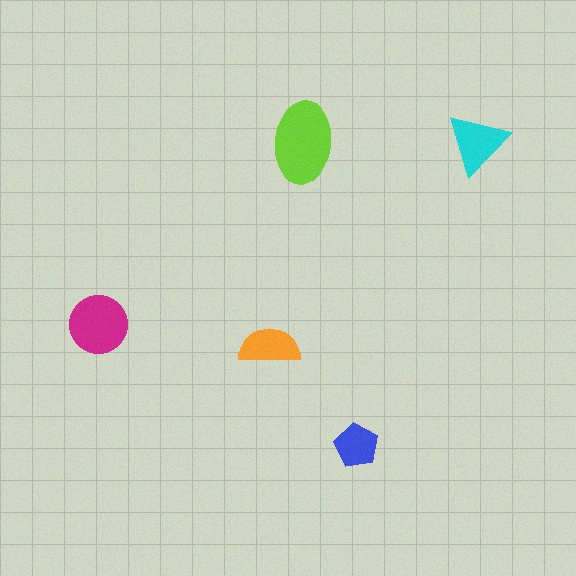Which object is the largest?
The lime ellipse.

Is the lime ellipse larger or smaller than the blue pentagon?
Larger.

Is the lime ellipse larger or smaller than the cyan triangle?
Larger.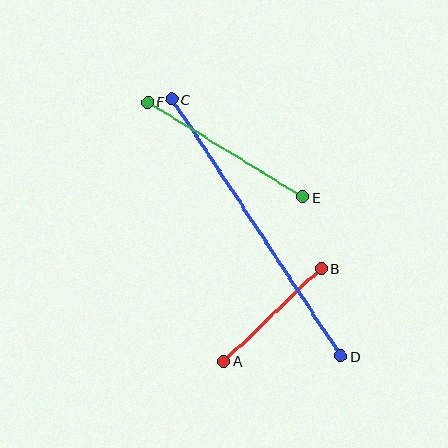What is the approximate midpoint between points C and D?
The midpoint is at approximately (256, 228) pixels.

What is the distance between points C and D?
The distance is approximately 308 pixels.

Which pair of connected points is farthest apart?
Points C and D are farthest apart.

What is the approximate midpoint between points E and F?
The midpoint is at approximately (225, 150) pixels.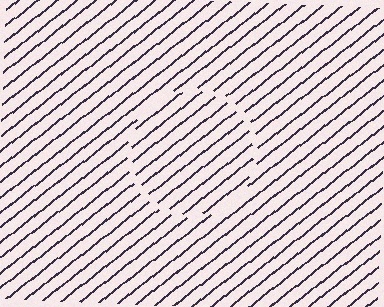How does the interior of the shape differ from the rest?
The interior of the shape contains the same grating, shifted by half a period — the contour is defined by the phase discontinuity where line-ends from the inner and outer gratings abut.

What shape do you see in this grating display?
An illusory circle. The interior of the shape contains the same grating, shifted by half a period — the contour is defined by the phase discontinuity where line-ends from the inner and outer gratings abut.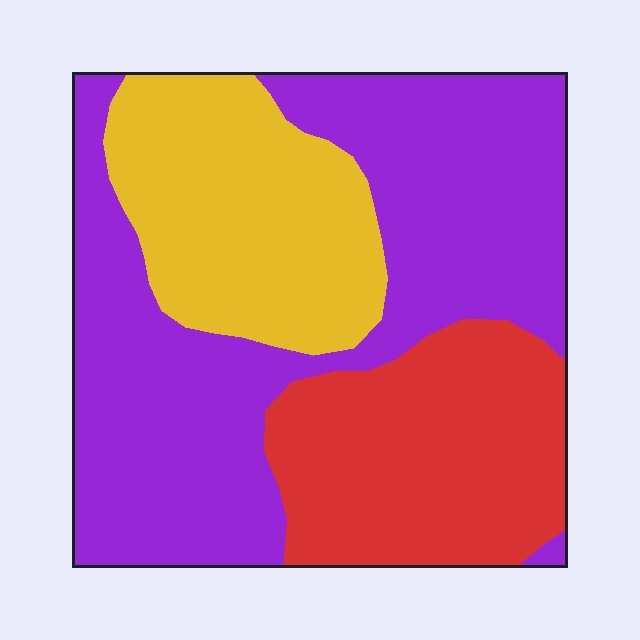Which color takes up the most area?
Purple, at roughly 50%.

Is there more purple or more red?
Purple.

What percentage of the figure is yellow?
Yellow covers about 25% of the figure.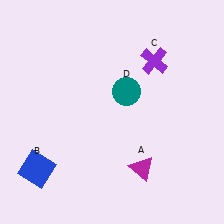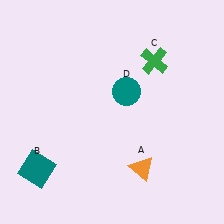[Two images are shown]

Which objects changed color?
A changed from magenta to orange. B changed from blue to teal. C changed from purple to green.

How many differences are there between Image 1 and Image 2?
There are 3 differences between the two images.